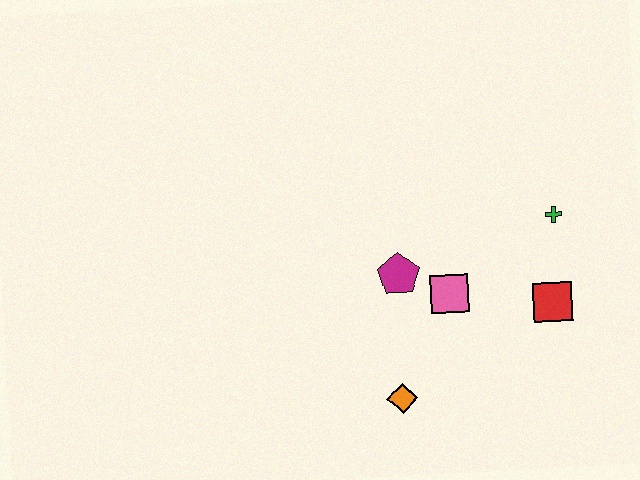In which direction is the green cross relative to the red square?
The green cross is above the red square.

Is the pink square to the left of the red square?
Yes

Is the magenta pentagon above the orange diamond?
Yes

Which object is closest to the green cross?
The red square is closest to the green cross.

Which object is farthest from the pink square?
The green cross is farthest from the pink square.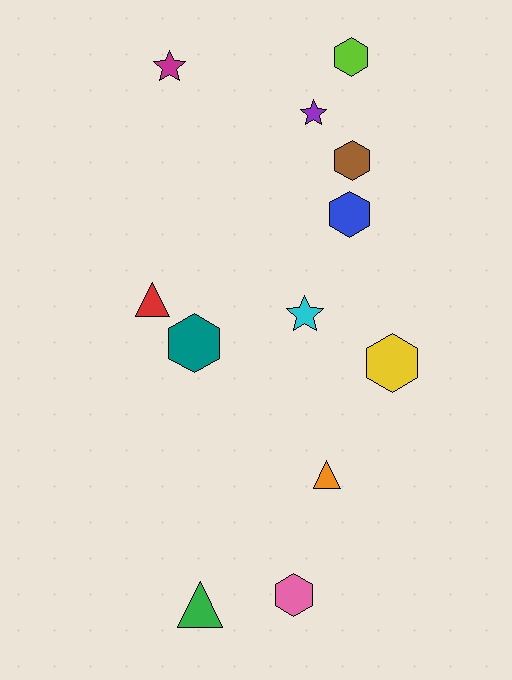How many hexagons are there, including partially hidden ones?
There are 6 hexagons.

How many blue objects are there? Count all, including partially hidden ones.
There is 1 blue object.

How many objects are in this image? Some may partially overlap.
There are 12 objects.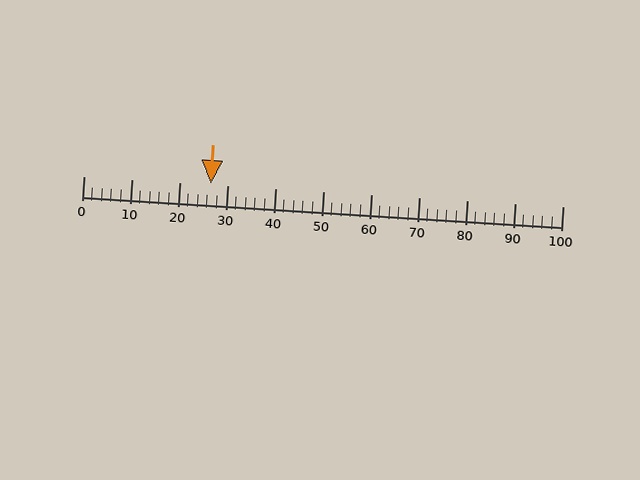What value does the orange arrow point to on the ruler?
The orange arrow points to approximately 27.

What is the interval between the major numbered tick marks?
The major tick marks are spaced 10 units apart.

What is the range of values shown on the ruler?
The ruler shows values from 0 to 100.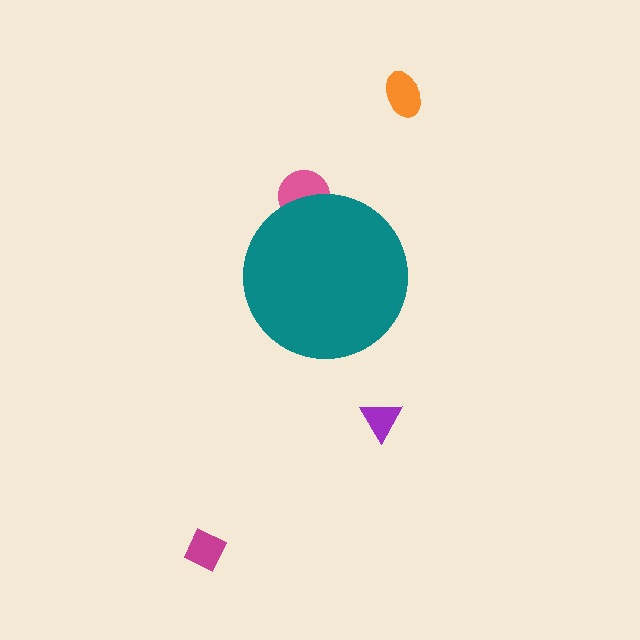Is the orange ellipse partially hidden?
No, the orange ellipse is fully visible.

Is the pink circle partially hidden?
Yes, the pink circle is partially hidden behind the teal circle.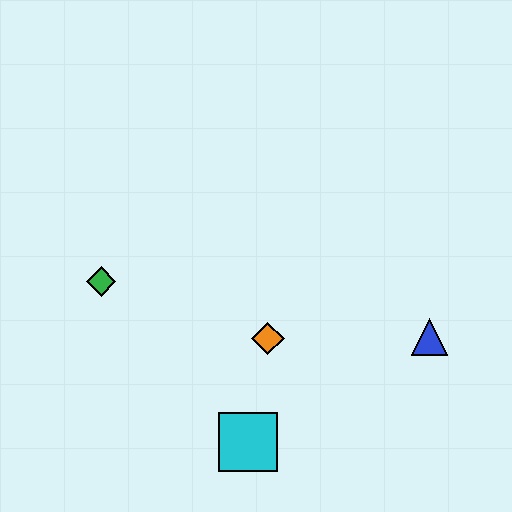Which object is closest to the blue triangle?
The orange diamond is closest to the blue triangle.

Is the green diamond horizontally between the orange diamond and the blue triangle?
No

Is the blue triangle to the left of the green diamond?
No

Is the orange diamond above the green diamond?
No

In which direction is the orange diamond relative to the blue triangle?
The orange diamond is to the left of the blue triangle.